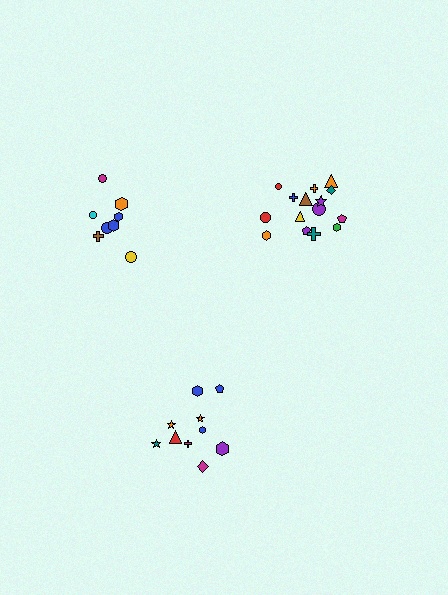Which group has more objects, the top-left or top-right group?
The top-right group.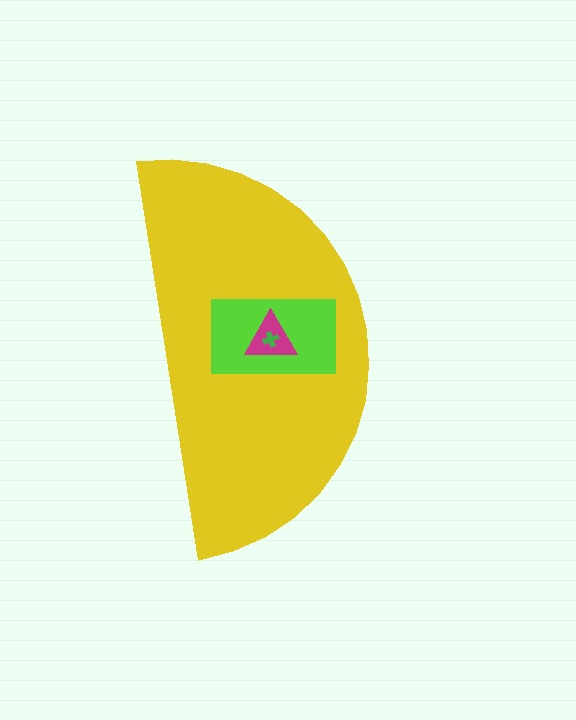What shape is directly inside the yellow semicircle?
The lime rectangle.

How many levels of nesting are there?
4.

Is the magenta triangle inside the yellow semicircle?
Yes.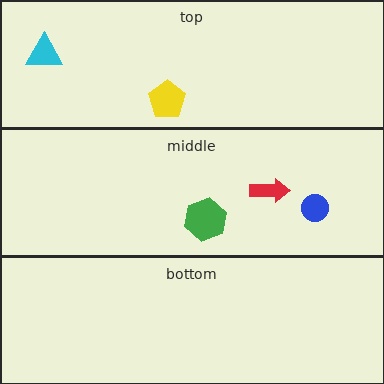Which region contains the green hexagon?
The middle region.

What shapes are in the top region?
The cyan triangle, the yellow pentagon.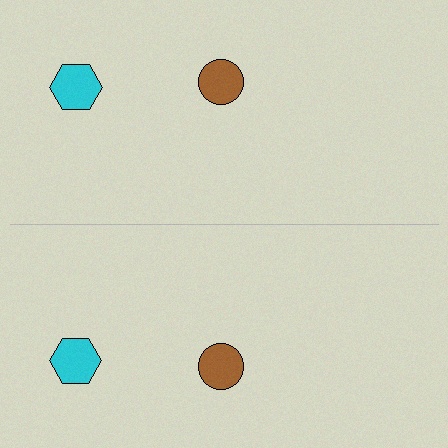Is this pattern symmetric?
Yes, this pattern has bilateral (reflection) symmetry.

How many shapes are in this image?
There are 4 shapes in this image.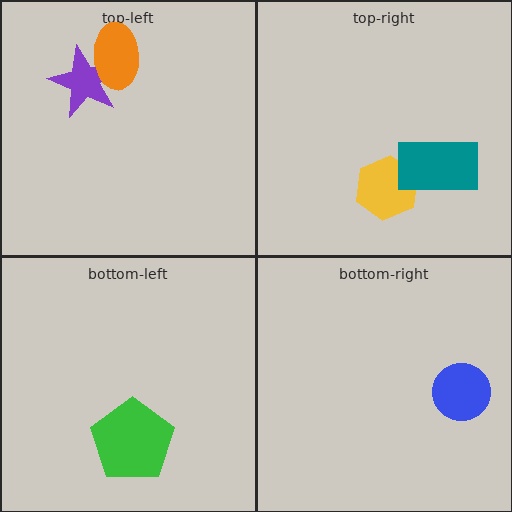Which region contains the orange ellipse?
The top-left region.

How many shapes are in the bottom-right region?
1.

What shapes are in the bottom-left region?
The green pentagon.